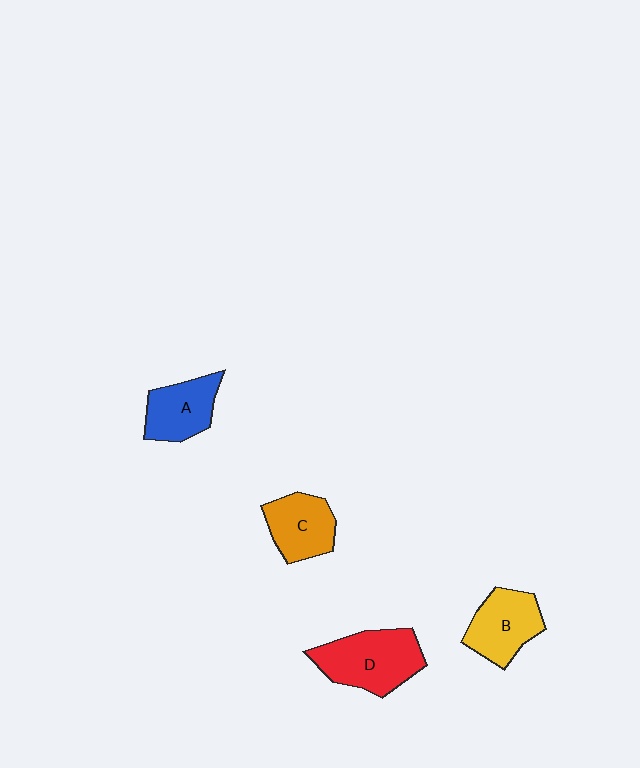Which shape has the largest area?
Shape D (red).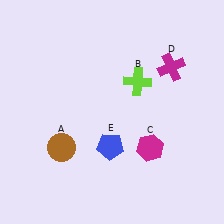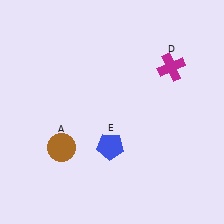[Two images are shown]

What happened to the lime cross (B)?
The lime cross (B) was removed in Image 2. It was in the top-right area of Image 1.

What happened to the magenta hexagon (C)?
The magenta hexagon (C) was removed in Image 2. It was in the bottom-right area of Image 1.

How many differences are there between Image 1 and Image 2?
There are 2 differences between the two images.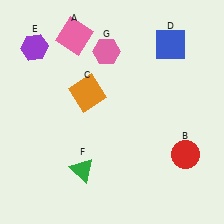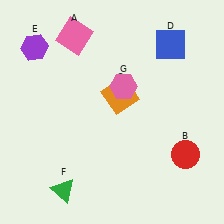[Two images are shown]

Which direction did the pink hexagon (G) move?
The pink hexagon (G) moved down.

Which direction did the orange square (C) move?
The orange square (C) moved right.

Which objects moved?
The objects that moved are: the orange square (C), the green triangle (F), the pink hexagon (G).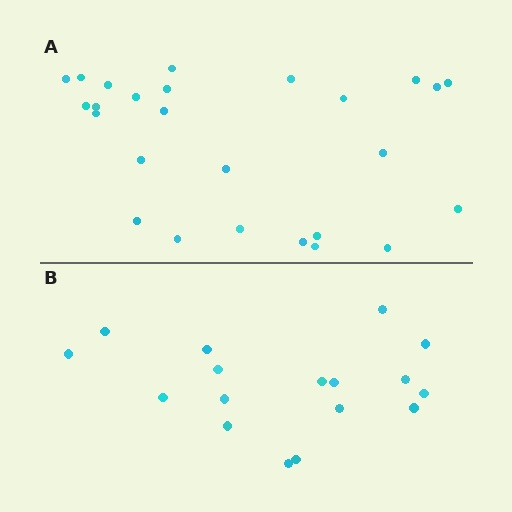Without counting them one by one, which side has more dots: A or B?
Region A (the top region) has more dots.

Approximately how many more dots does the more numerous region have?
Region A has roughly 8 or so more dots than region B.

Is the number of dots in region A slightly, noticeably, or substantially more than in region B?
Region A has substantially more. The ratio is roughly 1.5 to 1.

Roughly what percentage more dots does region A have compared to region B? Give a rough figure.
About 55% more.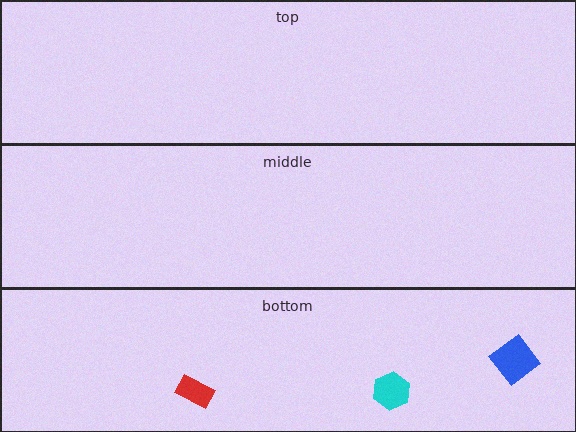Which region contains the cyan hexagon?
The bottom region.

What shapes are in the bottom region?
The blue diamond, the red rectangle, the cyan hexagon.